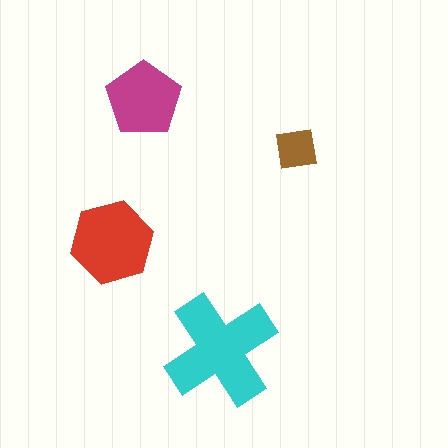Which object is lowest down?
The cyan cross is bottommost.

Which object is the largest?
The cyan cross.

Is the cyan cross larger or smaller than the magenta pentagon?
Larger.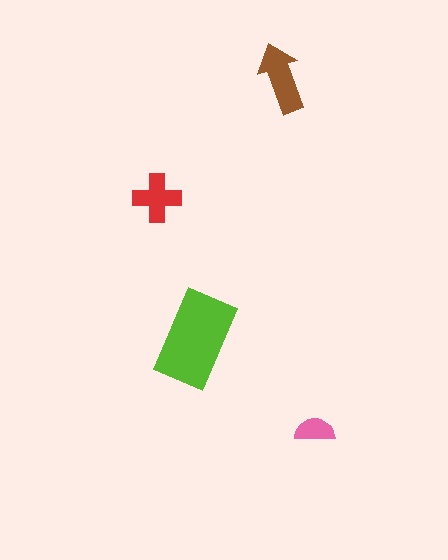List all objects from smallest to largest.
The pink semicircle, the red cross, the brown arrow, the lime rectangle.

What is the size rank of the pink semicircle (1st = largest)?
4th.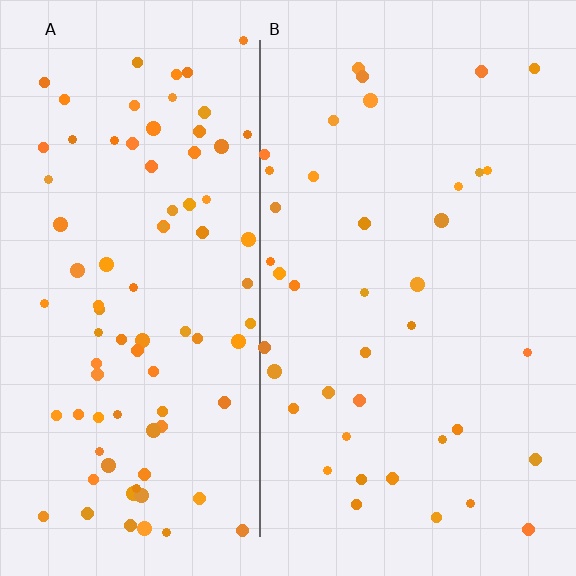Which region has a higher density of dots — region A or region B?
A (the left).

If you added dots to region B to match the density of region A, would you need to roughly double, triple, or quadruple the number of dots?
Approximately double.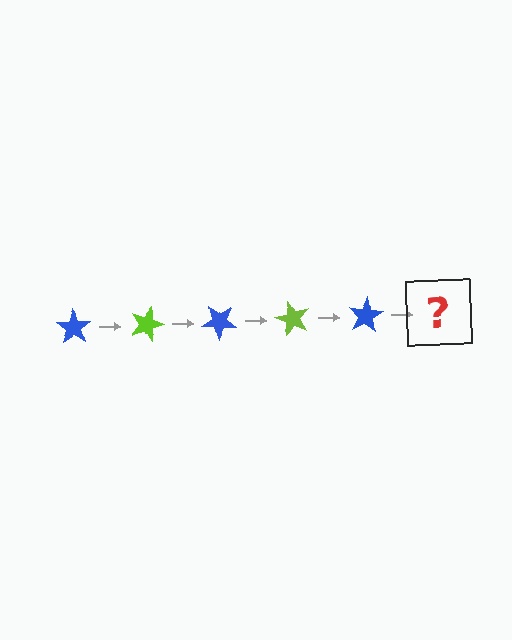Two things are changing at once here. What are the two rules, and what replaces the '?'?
The two rules are that it rotates 20 degrees each step and the color cycles through blue and lime. The '?' should be a lime star, rotated 100 degrees from the start.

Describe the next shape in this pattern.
It should be a lime star, rotated 100 degrees from the start.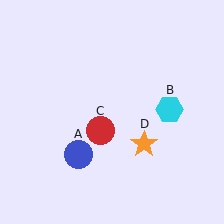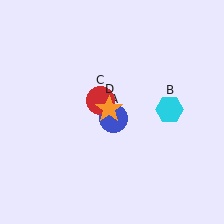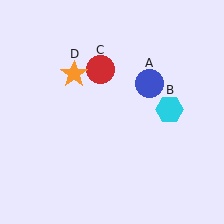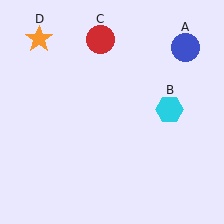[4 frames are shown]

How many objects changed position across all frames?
3 objects changed position: blue circle (object A), red circle (object C), orange star (object D).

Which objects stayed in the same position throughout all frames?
Cyan hexagon (object B) remained stationary.